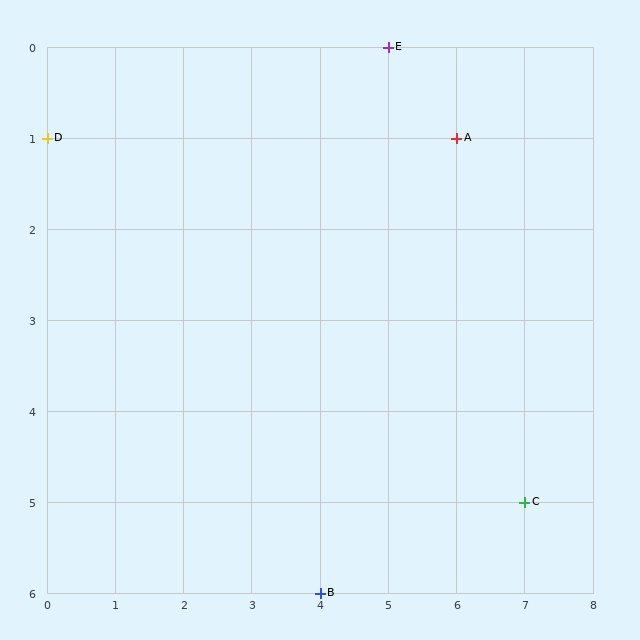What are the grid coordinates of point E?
Point E is at grid coordinates (5, 0).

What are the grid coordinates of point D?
Point D is at grid coordinates (0, 1).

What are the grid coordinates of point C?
Point C is at grid coordinates (7, 5).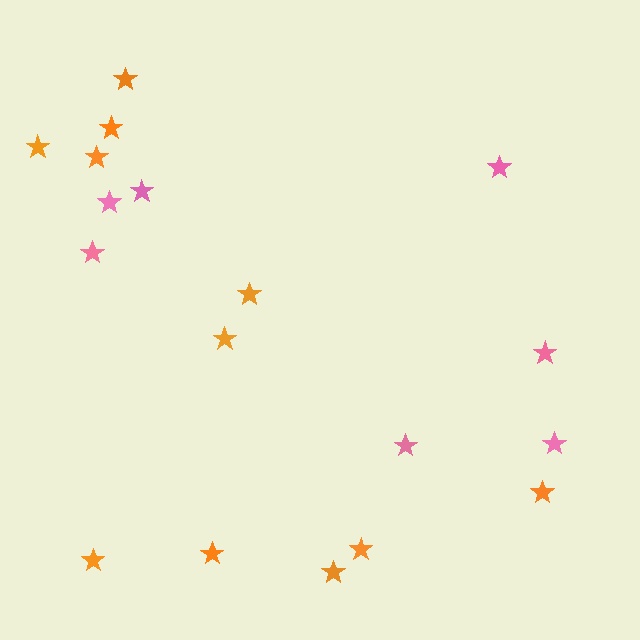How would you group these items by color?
There are 2 groups: one group of pink stars (7) and one group of orange stars (11).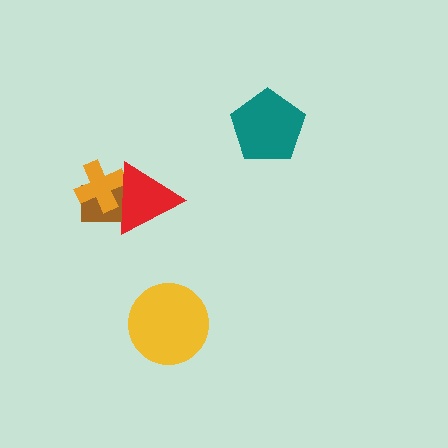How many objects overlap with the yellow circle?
0 objects overlap with the yellow circle.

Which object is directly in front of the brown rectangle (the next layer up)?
The orange cross is directly in front of the brown rectangle.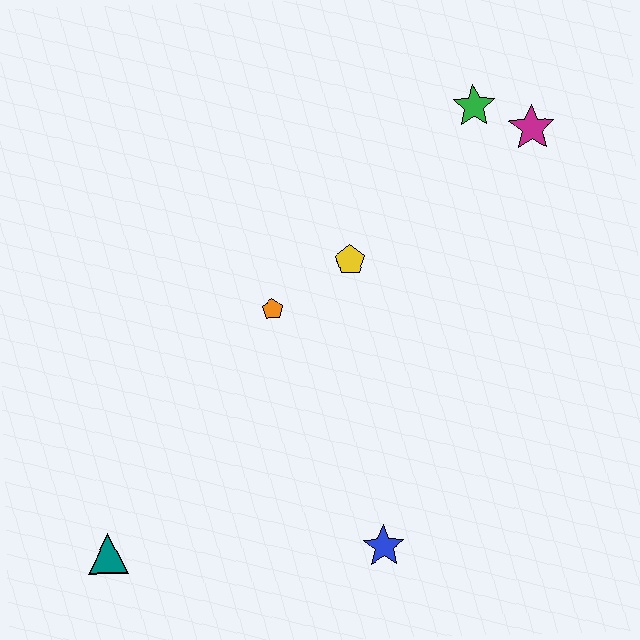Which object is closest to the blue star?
The orange pentagon is closest to the blue star.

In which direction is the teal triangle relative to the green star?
The teal triangle is below the green star.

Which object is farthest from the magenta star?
The teal triangle is farthest from the magenta star.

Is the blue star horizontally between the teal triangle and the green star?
Yes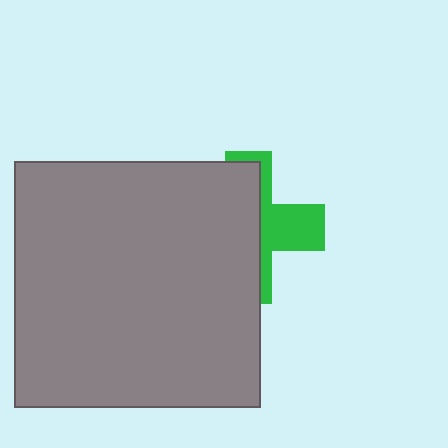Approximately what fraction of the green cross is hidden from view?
Roughly 63% of the green cross is hidden behind the gray square.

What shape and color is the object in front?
The object in front is a gray square.